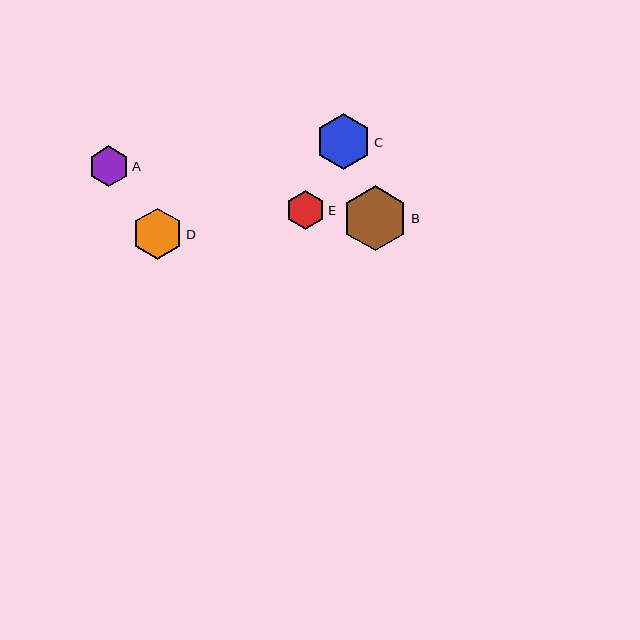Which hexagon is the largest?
Hexagon B is the largest with a size of approximately 65 pixels.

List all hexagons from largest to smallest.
From largest to smallest: B, C, D, A, E.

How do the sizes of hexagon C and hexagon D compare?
Hexagon C and hexagon D are approximately the same size.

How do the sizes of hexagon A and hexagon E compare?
Hexagon A and hexagon E are approximately the same size.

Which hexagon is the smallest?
Hexagon E is the smallest with a size of approximately 39 pixels.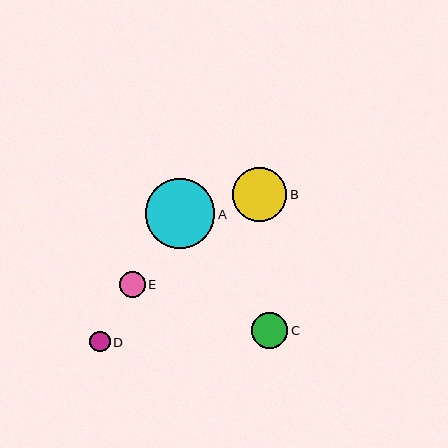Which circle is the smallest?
Circle D is the smallest with a size of approximately 20 pixels.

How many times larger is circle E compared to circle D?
Circle E is approximately 1.3 times the size of circle D.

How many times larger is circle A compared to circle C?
Circle A is approximately 1.9 times the size of circle C.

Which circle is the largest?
Circle A is the largest with a size of approximately 69 pixels.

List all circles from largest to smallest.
From largest to smallest: A, B, C, E, D.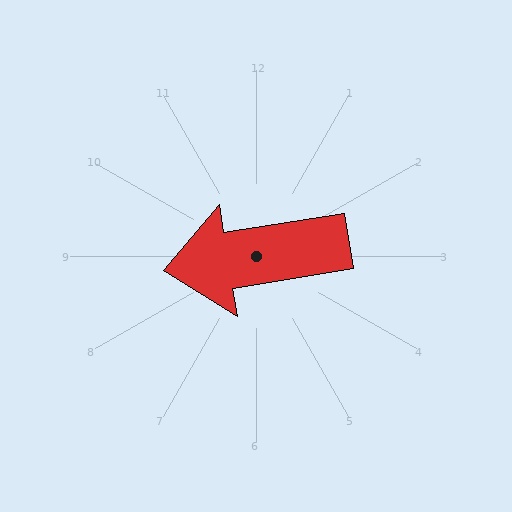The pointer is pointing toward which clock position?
Roughly 9 o'clock.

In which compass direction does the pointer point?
West.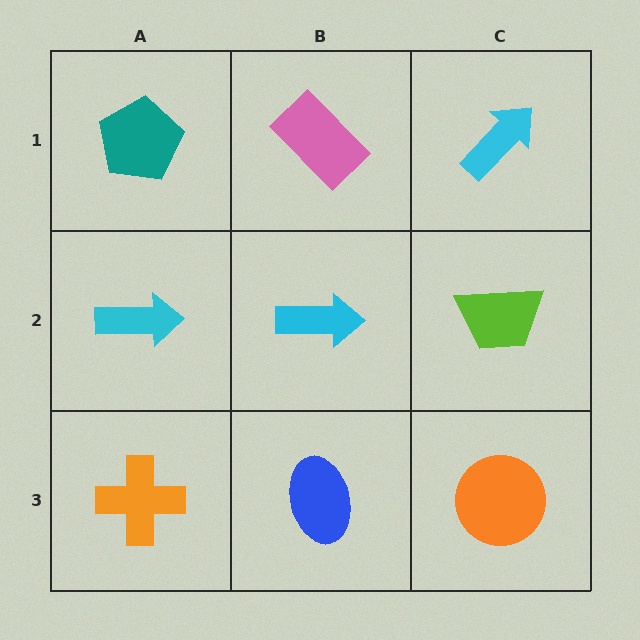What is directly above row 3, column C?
A lime trapezoid.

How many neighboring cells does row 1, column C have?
2.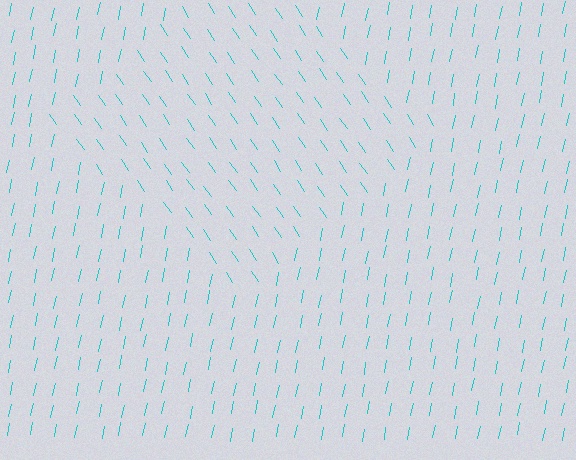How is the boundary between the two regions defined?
The boundary is defined purely by a change in line orientation (approximately 45 degrees difference). All lines are the same color and thickness.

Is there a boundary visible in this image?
Yes, there is a texture boundary formed by a change in line orientation.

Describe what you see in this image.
The image is filled with small cyan line segments. A diamond region in the image has lines oriented differently from the surrounding lines, creating a visible texture boundary.